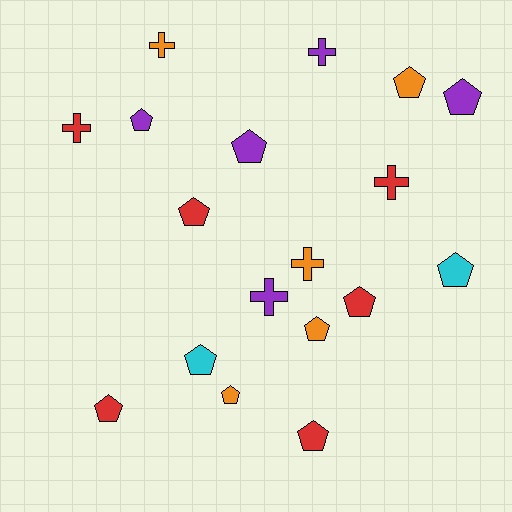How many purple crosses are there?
There are 2 purple crosses.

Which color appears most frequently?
Red, with 6 objects.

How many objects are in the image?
There are 18 objects.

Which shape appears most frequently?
Pentagon, with 12 objects.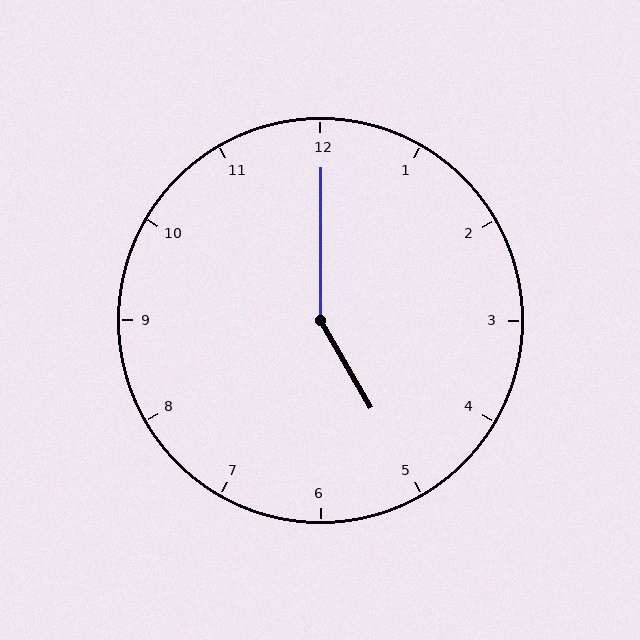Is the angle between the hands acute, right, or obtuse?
It is obtuse.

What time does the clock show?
5:00.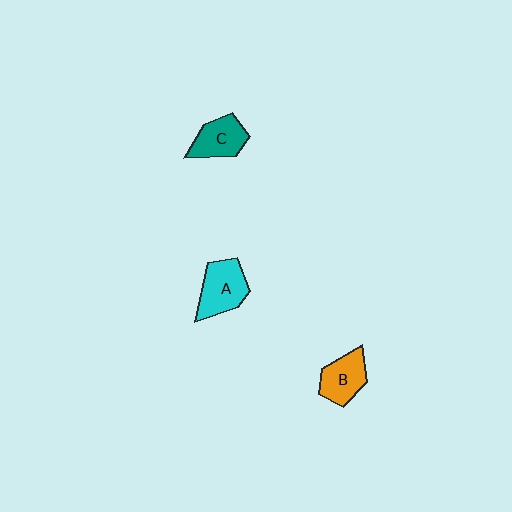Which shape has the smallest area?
Shape C (teal).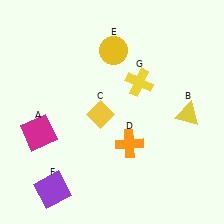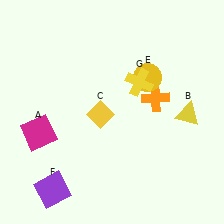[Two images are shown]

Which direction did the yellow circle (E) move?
The yellow circle (E) moved right.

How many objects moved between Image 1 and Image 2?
2 objects moved between the two images.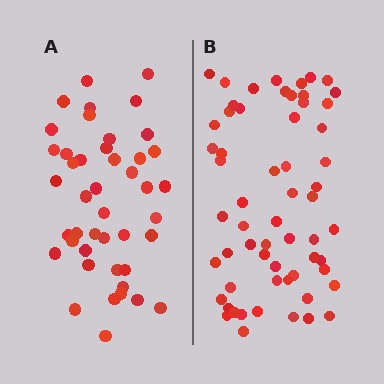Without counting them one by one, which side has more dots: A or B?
Region B (the right region) has more dots.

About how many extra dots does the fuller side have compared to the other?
Region B has approximately 15 more dots than region A.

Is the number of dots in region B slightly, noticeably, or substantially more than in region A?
Region B has noticeably more, but not dramatically so. The ratio is roughly 1.4 to 1.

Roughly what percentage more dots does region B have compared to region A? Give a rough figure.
About 35% more.